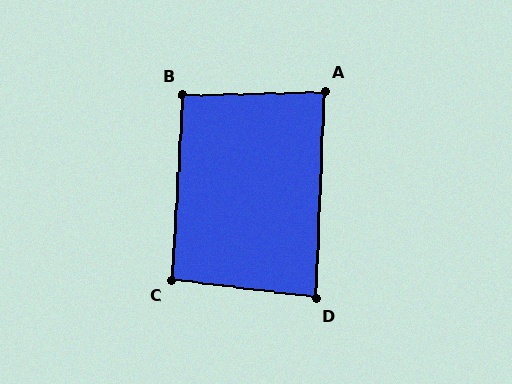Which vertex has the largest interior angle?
B, at approximately 95 degrees.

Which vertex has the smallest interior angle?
D, at approximately 85 degrees.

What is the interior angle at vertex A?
Approximately 86 degrees (approximately right).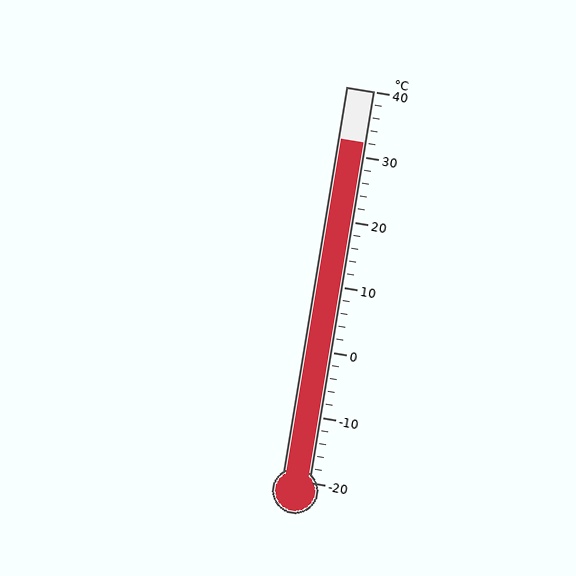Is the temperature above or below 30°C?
The temperature is above 30°C.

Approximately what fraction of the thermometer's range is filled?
The thermometer is filled to approximately 85% of its range.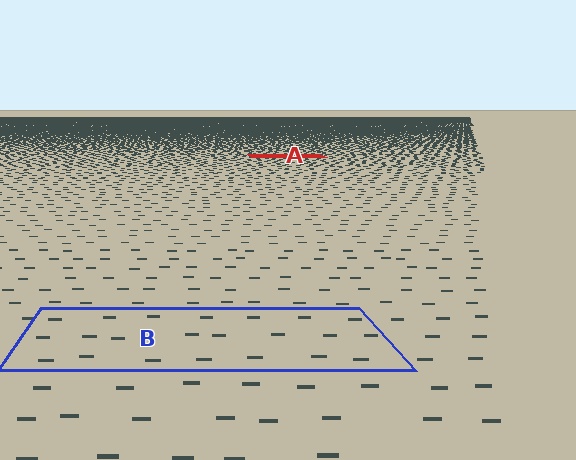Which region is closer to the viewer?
Region B is closer. The texture elements there are larger and more spread out.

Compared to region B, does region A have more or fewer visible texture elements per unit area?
Region A has more texture elements per unit area — they are packed more densely because it is farther away.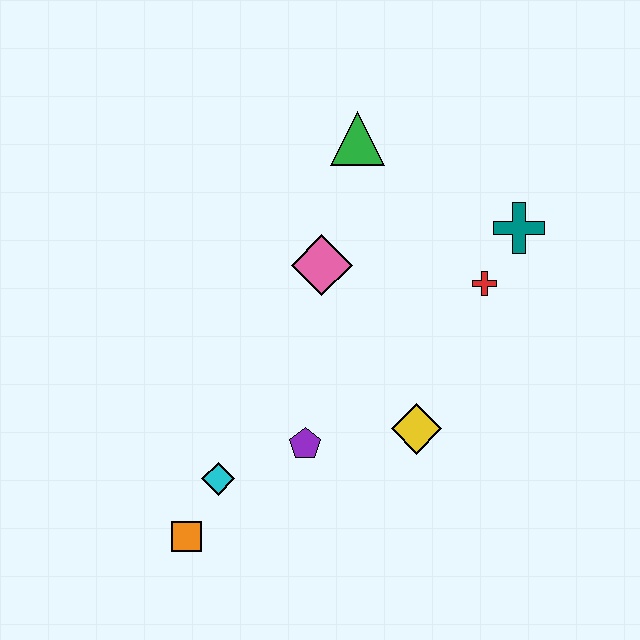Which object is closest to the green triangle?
The pink diamond is closest to the green triangle.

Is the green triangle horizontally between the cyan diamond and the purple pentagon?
No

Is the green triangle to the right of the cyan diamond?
Yes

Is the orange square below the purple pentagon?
Yes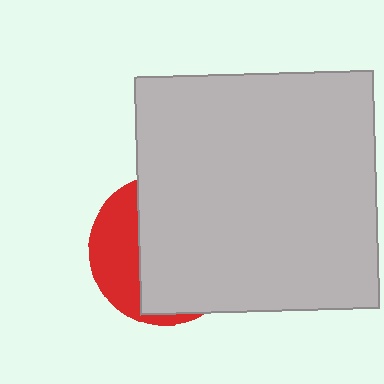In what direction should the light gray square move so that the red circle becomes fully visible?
The light gray square should move right. That is the shortest direction to clear the overlap and leave the red circle fully visible.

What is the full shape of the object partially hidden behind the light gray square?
The partially hidden object is a red circle.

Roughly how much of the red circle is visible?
A small part of it is visible (roughly 32%).